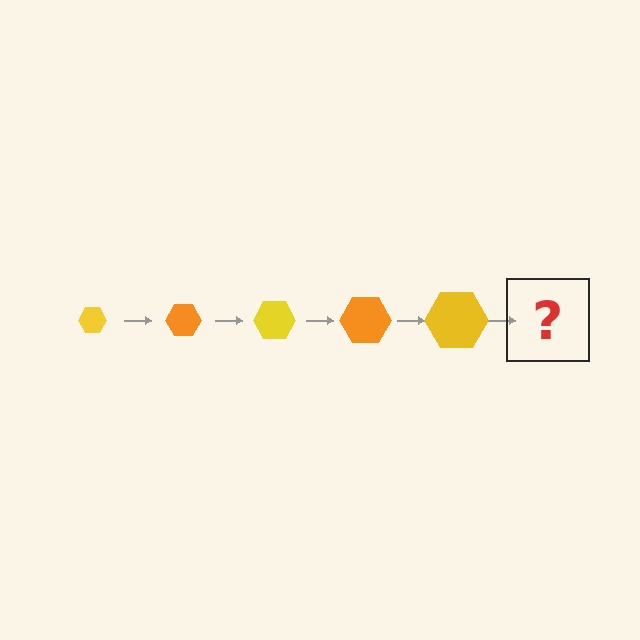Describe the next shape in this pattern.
It should be an orange hexagon, larger than the previous one.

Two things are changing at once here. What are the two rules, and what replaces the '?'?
The two rules are that the hexagon grows larger each step and the color cycles through yellow and orange. The '?' should be an orange hexagon, larger than the previous one.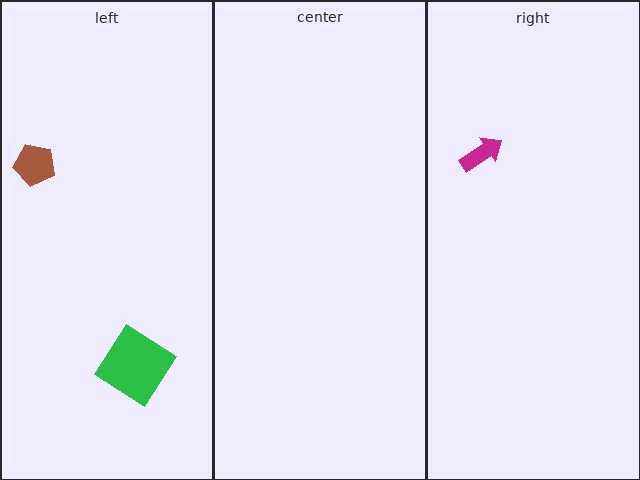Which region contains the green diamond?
The left region.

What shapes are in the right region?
The magenta arrow.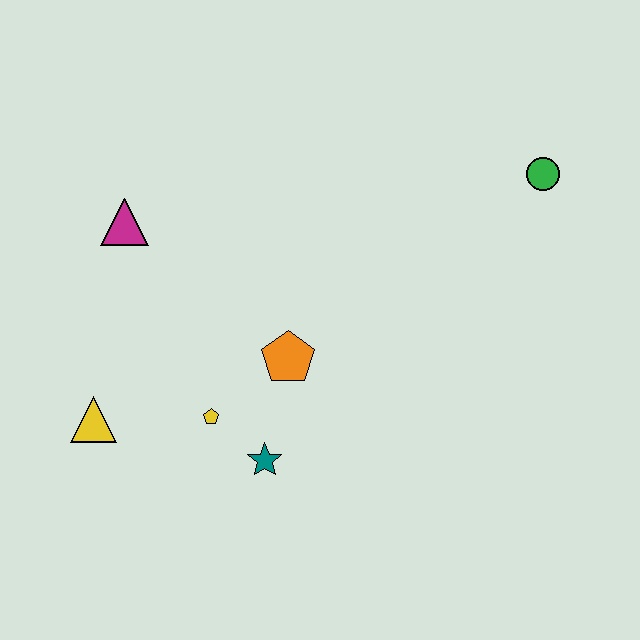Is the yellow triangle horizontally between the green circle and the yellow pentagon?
No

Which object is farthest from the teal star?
The green circle is farthest from the teal star.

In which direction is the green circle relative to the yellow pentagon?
The green circle is to the right of the yellow pentagon.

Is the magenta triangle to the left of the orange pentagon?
Yes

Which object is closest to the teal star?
The yellow pentagon is closest to the teal star.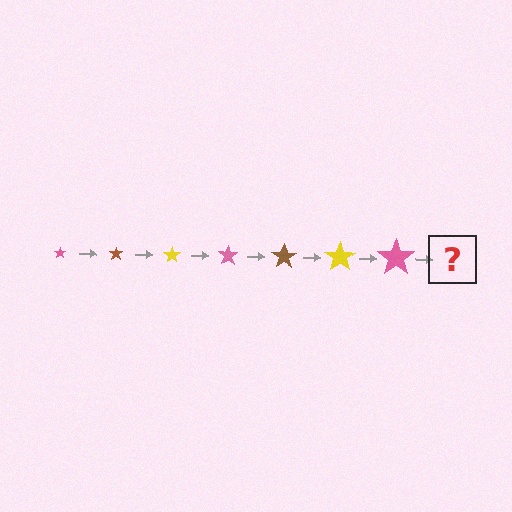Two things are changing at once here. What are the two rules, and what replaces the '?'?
The two rules are that the star grows larger each step and the color cycles through pink, brown, and yellow. The '?' should be a brown star, larger than the previous one.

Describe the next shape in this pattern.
It should be a brown star, larger than the previous one.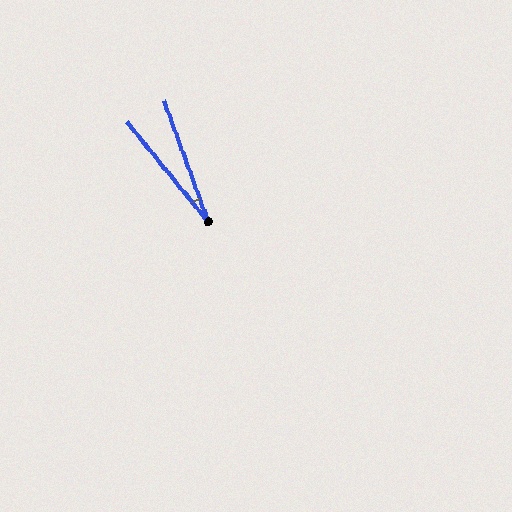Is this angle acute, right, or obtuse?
It is acute.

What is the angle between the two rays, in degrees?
Approximately 19 degrees.